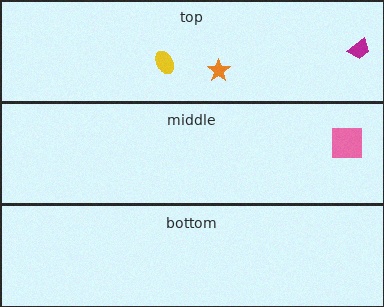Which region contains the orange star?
The top region.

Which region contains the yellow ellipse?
The top region.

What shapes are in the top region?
The yellow ellipse, the magenta trapezoid, the orange star.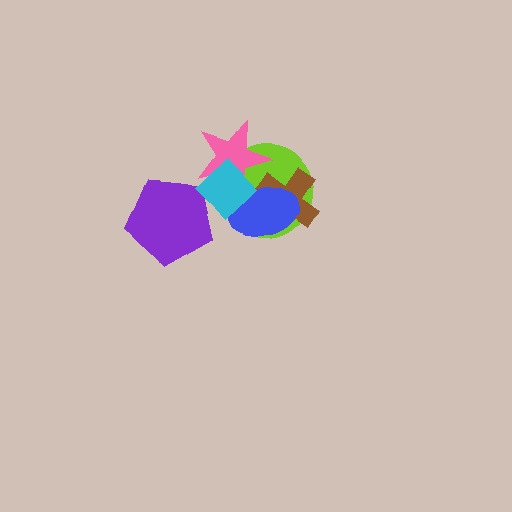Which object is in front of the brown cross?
The blue ellipse is in front of the brown cross.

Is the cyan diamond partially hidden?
No, no other shape covers it.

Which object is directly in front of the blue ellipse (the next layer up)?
The pink star is directly in front of the blue ellipse.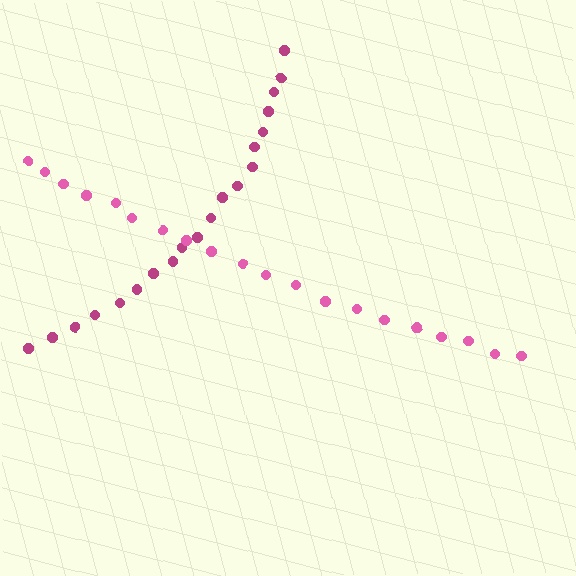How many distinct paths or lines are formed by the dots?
There are 2 distinct paths.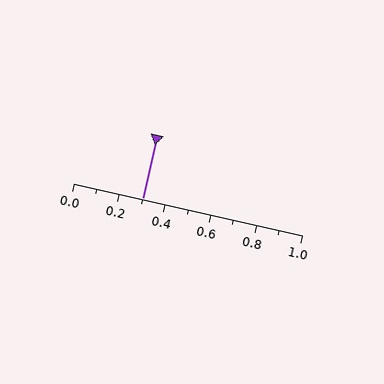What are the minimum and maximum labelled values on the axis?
The axis runs from 0.0 to 1.0.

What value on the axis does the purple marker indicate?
The marker indicates approximately 0.3.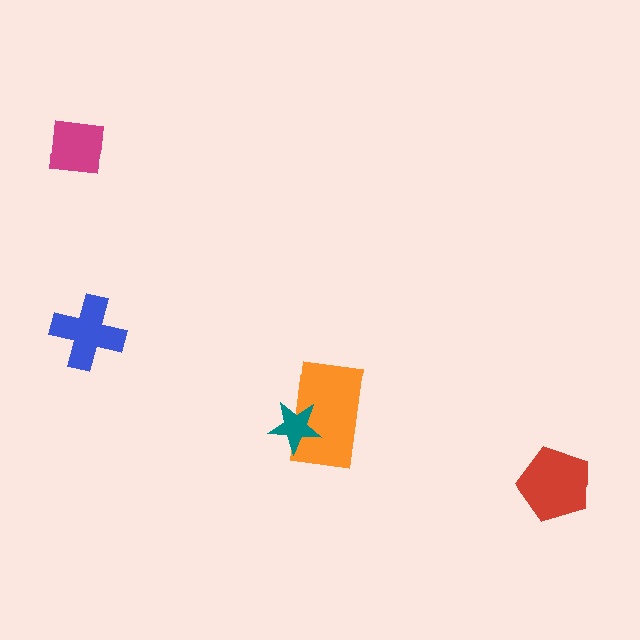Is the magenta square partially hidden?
No, no other shape covers it.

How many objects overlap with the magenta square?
0 objects overlap with the magenta square.